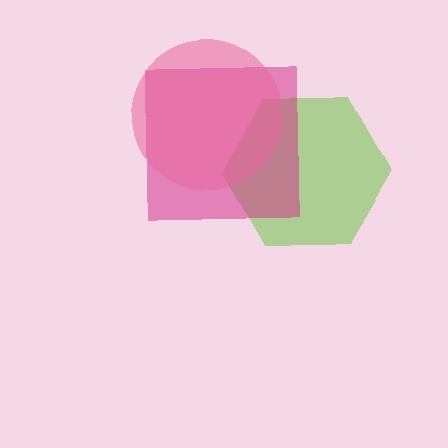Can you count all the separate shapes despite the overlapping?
Yes, there are 3 separate shapes.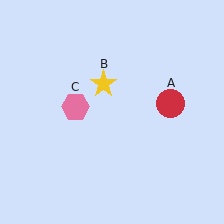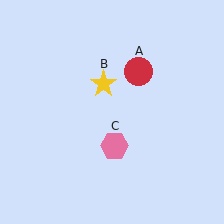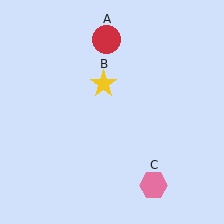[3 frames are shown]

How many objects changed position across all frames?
2 objects changed position: red circle (object A), pink hexagon (object C).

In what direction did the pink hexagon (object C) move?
The pink hexagon (object C) moved down and to the right.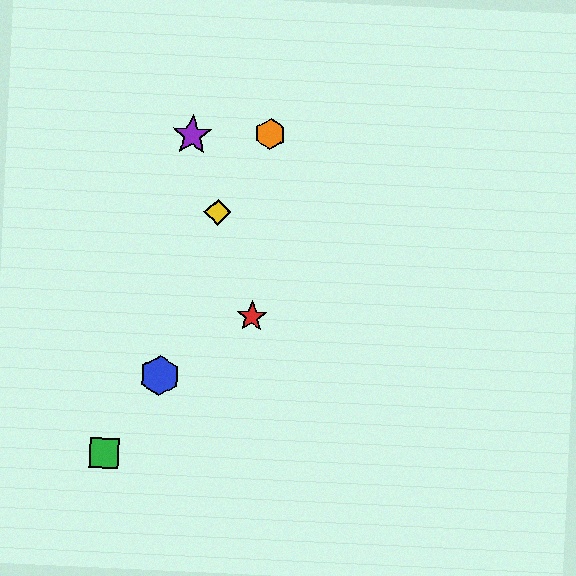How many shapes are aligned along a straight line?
3 shapes (the red star, the yellow diamond, the purple star) are aligned along a straight line.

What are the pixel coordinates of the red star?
The red star is at (252, 316).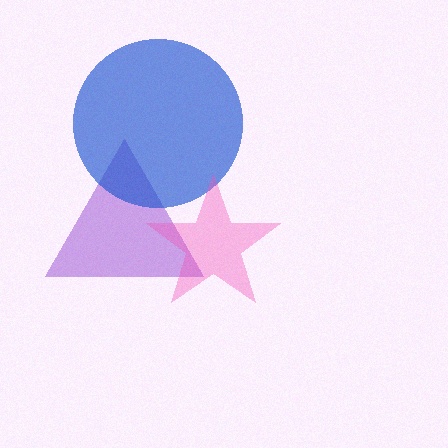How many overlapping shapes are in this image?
There are 3 overlapping shapes in the image.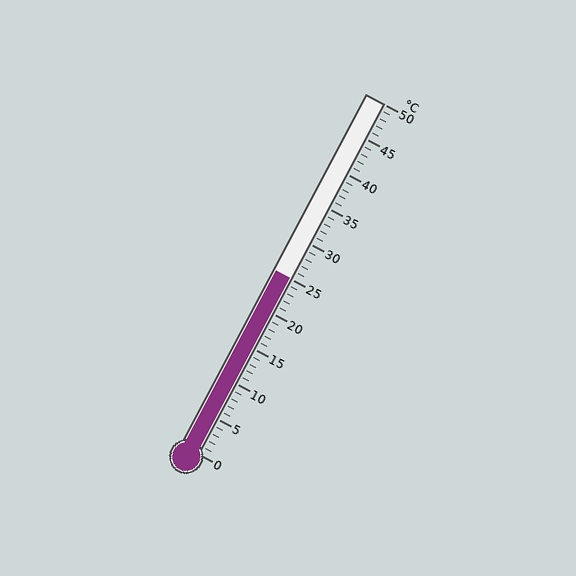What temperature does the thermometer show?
The thermometer shows approximately 25°C.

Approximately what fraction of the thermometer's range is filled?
The thermometer is filled to approximately 50% of its range.